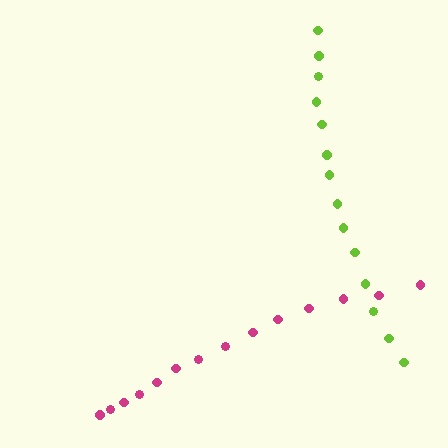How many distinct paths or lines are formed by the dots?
There are 2 distinct paths.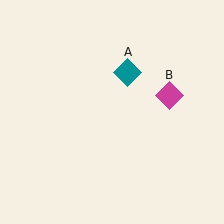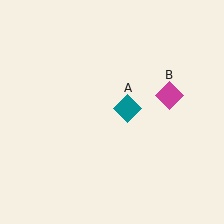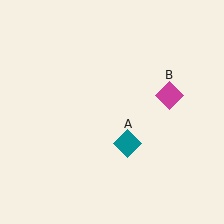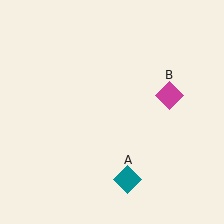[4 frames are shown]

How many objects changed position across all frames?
1 object changed position: teal diamond (object A).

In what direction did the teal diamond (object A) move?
The teal diamond (object A) moved down.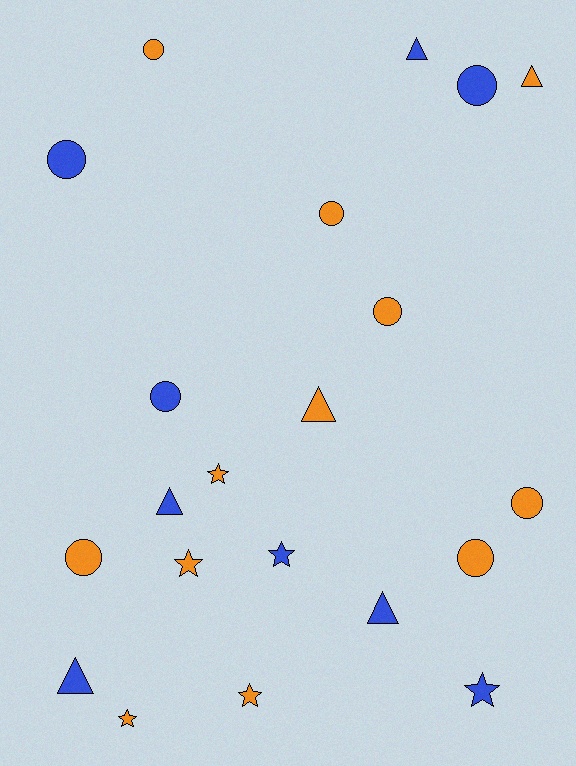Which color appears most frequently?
Orange, with 12 objects.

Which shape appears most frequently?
Circle, with 9 objects.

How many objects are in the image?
There are 21 objects.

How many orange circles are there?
There are 6 orange circles.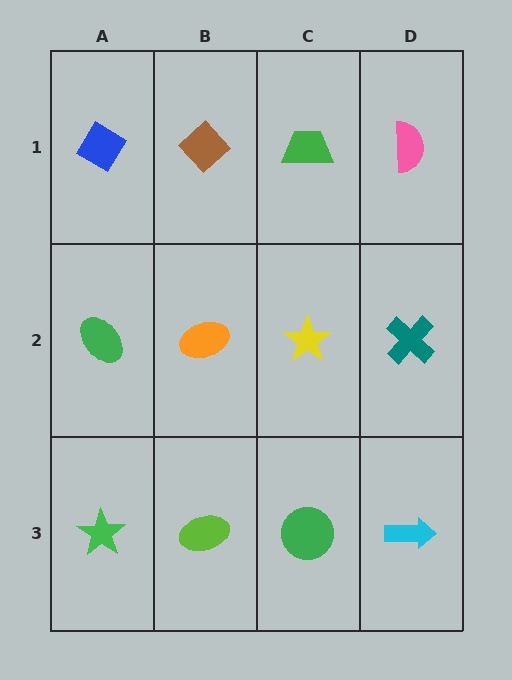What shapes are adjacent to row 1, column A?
A green ellipse (row 2, column A), a brown diamond (row 1, column B).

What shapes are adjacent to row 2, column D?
A pink semicircle (row 1, column D), a cyan arrow (row 3, column D), a yellow star (row 2, column C).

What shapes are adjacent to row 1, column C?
A yellow star (row 2, column C), a brown diamond (row 1, column B), a pink semicircle (row 1, column D).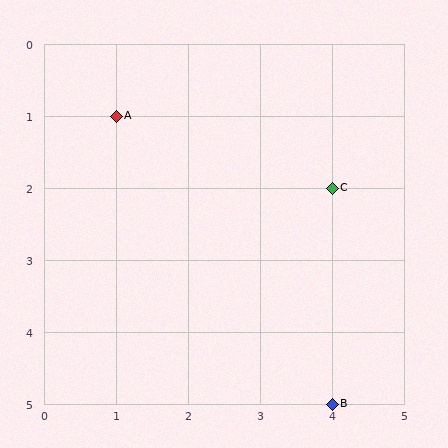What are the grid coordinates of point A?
Point A is at grid coordinates (1, 1).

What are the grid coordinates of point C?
Point C is at grid coordinates (4, 2).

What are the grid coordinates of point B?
Point B is at grid coordinates (4, 5).